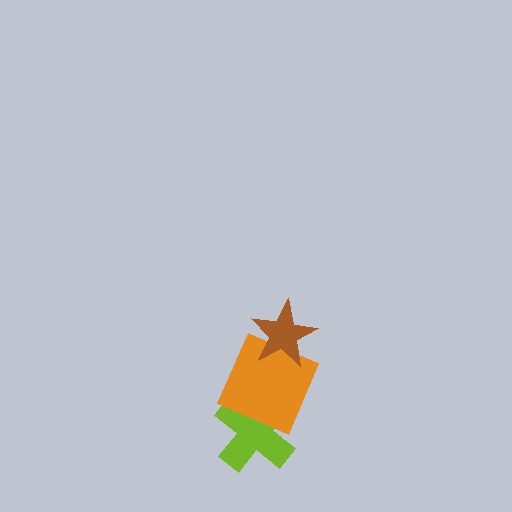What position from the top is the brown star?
The brown star is 1st from the top.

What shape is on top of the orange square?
The brown star is on top of the orange square.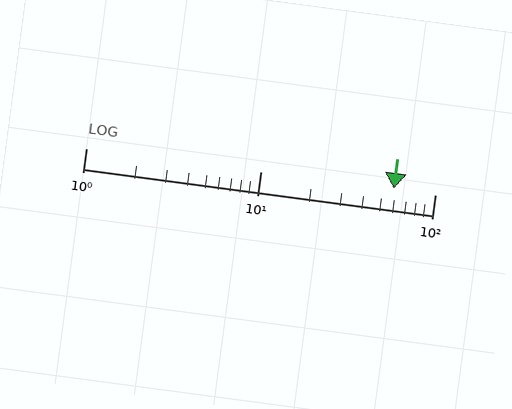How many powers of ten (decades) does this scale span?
The scale spans 2 decades, from 1 to 100.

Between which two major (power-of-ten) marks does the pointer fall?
The pointer is between 10 and 100.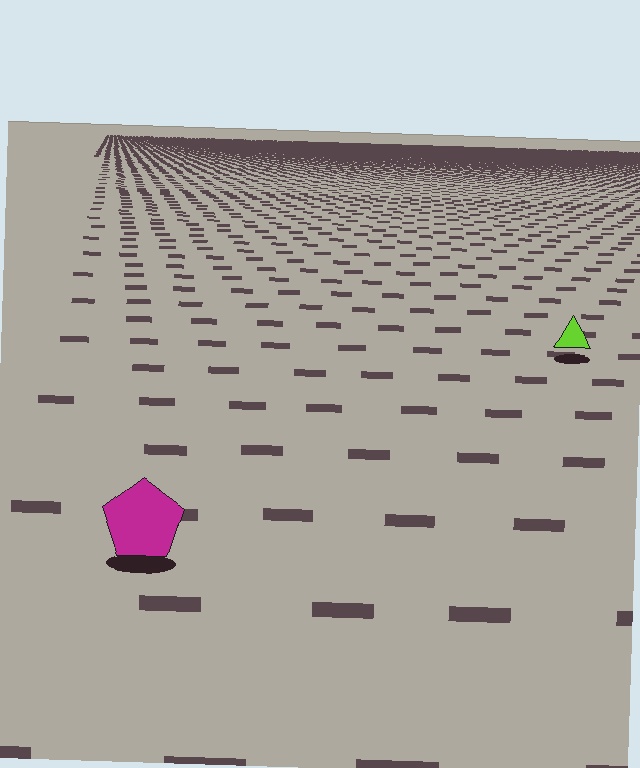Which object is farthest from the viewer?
The lime triangle is farthest from the viewer. It appears smaller and the ground texture around it is denser.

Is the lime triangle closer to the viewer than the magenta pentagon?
No. The magenta pentagon is closer — you can tell from the texture gradient: the ground texture is coarser near it.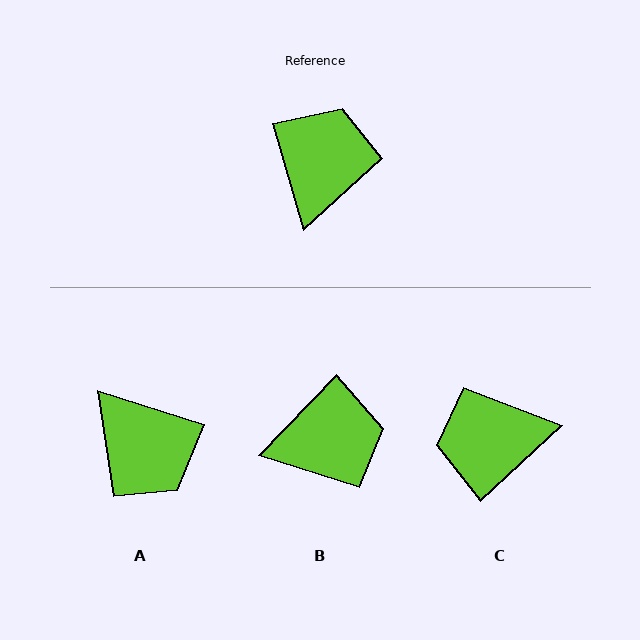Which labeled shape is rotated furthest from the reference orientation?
A, about 124 degrees away.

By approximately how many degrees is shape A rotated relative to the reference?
Approximately 124 degrees clockwise.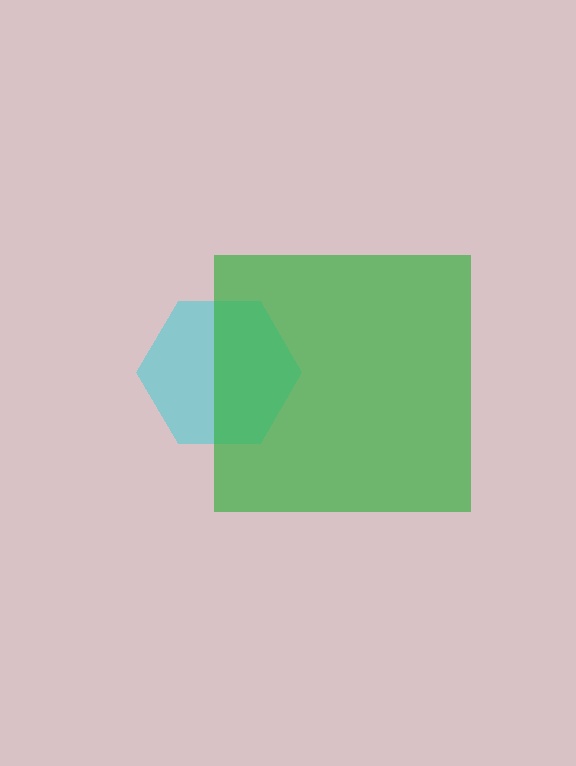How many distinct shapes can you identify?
There are 2 distinct shapes: a cyan hexagon, a green square.